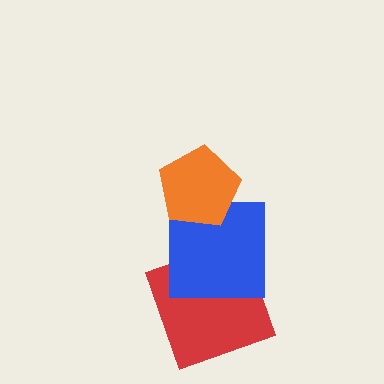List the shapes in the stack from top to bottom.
From top to bottom: the orange pentagon, the blue square, the red square.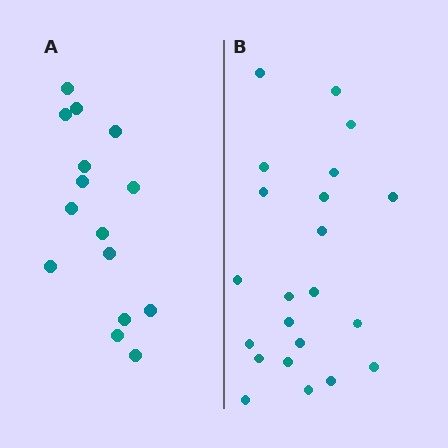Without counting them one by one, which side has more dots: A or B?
Region B (the right region) has more dots.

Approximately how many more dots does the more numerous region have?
Region B has roughly 8 or so more dots than region A.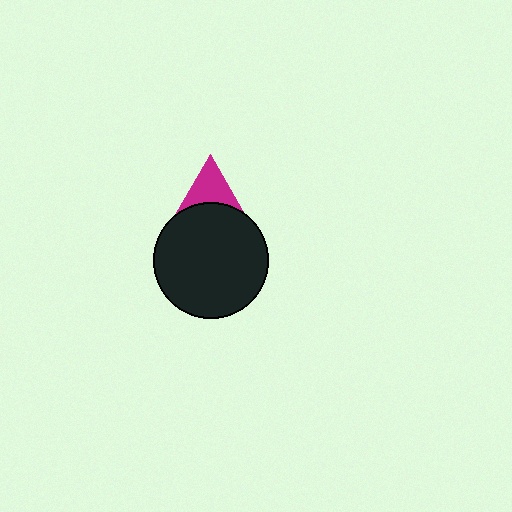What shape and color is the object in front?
The object in front is a black circle.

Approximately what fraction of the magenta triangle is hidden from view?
Roughly 64% of the magenta triangle is hidden behind the black circle.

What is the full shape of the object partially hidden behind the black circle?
The partially hidden object is a magenta triangle.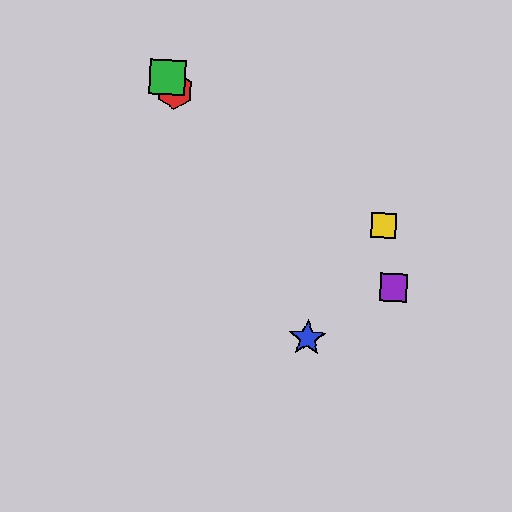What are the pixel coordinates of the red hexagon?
The red hexagon is at (175, 91).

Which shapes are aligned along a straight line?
The red hexagon, the blue star, the green square are aligned along a straight line.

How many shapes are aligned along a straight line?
3 shapes (the red hexagon, the blue star, the green square) are aligned along a straight line.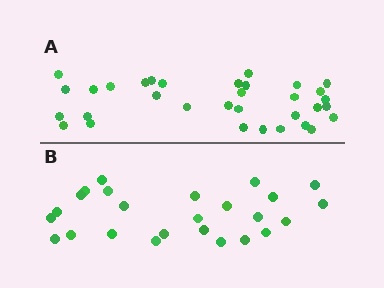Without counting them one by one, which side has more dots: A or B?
Region A (the top region) has more dots.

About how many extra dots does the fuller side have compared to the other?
Region A has roughly 8 or so more dots than region B.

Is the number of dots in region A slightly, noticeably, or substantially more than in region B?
Region A has noticeably more, but not dramatically so. The ratio is roughly 1.3 to 1.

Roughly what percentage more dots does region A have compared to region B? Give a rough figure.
About 30% more.